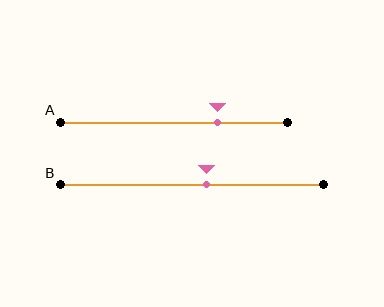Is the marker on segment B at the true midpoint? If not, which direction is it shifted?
No, the marker on segment B is shifted to the right by about 6% of the segment length.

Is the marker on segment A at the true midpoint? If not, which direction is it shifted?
No, the marker on segment A is shifted to the right by about 19% of the segment length.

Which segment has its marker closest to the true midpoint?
Segment B has its marker closest to the true midpoint.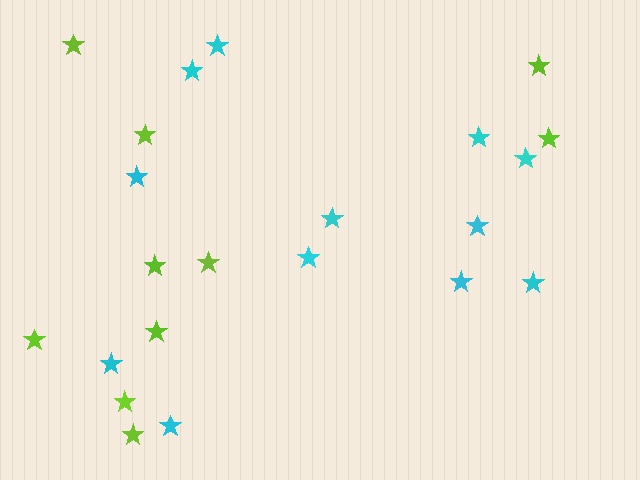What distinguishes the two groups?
There are 2 groups: one group of cyan stars (12) and one group of lime stars (10).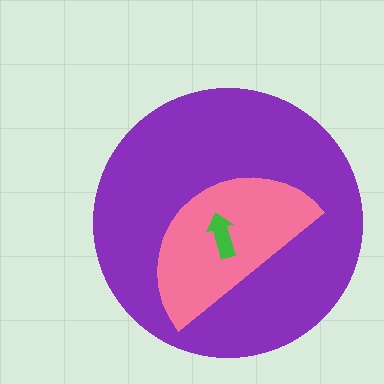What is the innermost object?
The green arrow.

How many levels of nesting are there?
3.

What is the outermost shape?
The purple circle.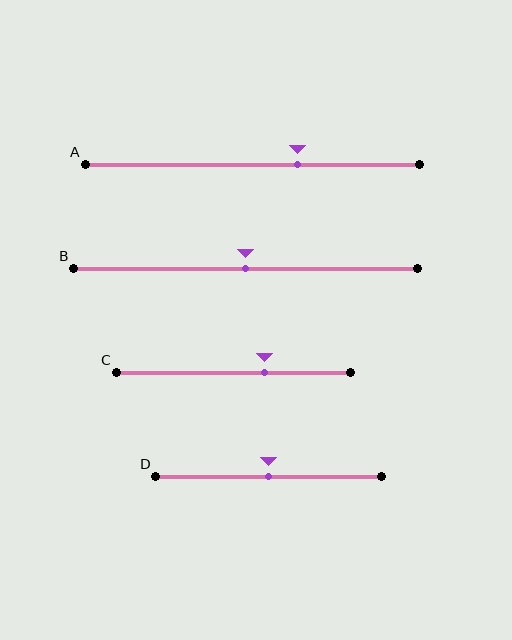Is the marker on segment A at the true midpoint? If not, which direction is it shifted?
No, the marker on segment A is shifted to the right by about 13% of the segment length.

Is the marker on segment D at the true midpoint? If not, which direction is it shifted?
Yes, the marker on segment D is at the true midpoint.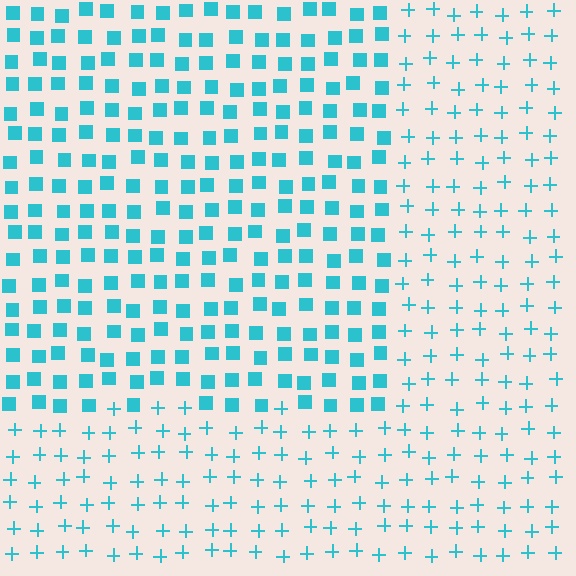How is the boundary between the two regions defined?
The boundary is defined by a change in element shape: squares inside vs. plus signs outside. All elements share the same color and spacing.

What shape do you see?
I see a rectangle.